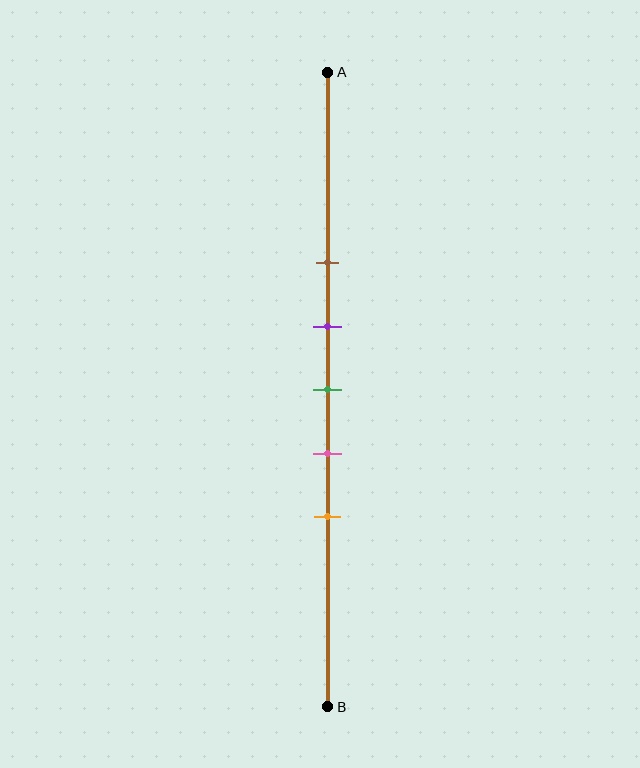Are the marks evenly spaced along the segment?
Yes, the marks are approximately evenly spaced.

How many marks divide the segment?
There are 5 marks dividing the segment.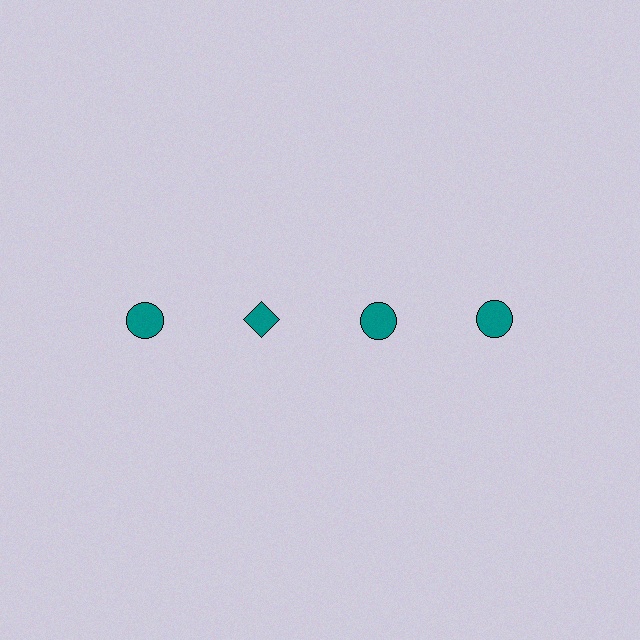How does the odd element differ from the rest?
It has a different shape: diamond instead of circle.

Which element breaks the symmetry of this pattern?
The teal diamond in the top row, second from left column breaks the symmetry. All other shapes are teal circles.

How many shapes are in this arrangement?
There are 4 shapes arranged in a grid pattern.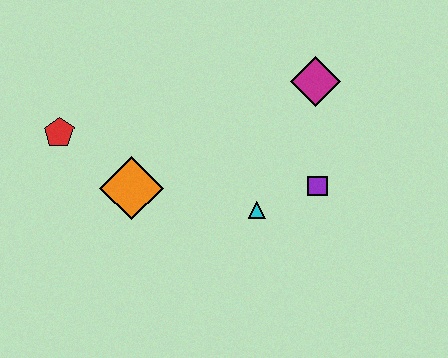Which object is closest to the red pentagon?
The orange diamond is closest to the red pentagon.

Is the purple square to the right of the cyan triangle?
Yes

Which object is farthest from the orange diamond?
The magenta diamond is farthest from the orange diamond.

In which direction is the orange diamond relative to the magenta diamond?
The orange diamond is to the left of the magenta diamond.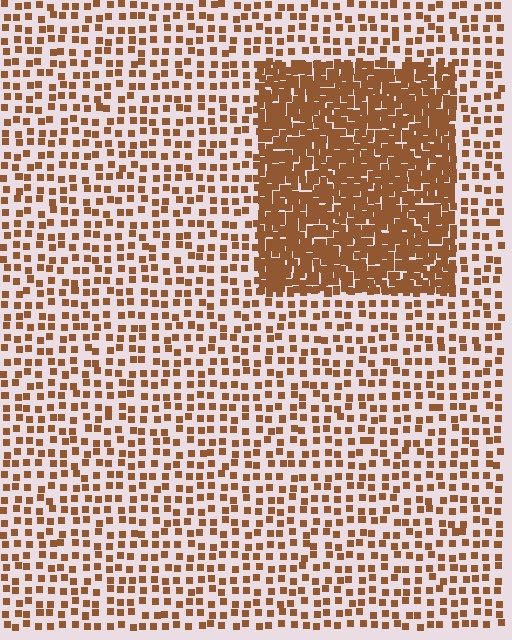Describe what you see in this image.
The image contains small brown elements arranged at two different densities. A rectangle-shaped region is visible where the elements are more densely packed than the surrounding area.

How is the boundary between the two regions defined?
The boundary is defined by a change in element density (approximately 2.8x ratio). All elements are the same color, size, and shape.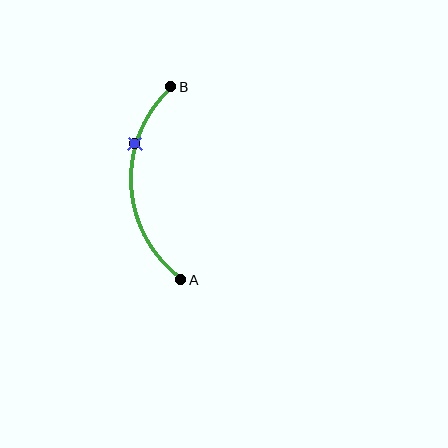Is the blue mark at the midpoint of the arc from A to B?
No. The blue mark lies on the arc but is closer to endpoint B. The arc midpoint would be at the point on the curve equidistant along the arc from both A and B.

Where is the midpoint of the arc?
The arc midpoint is the point on the curve farthest from the straight line joining A and B. It sits to the left of that line.